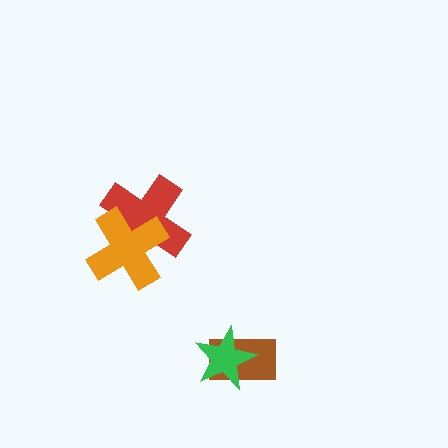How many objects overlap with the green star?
1 object overlaps with the green star.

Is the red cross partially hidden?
Yes, it is partially covered by another shape.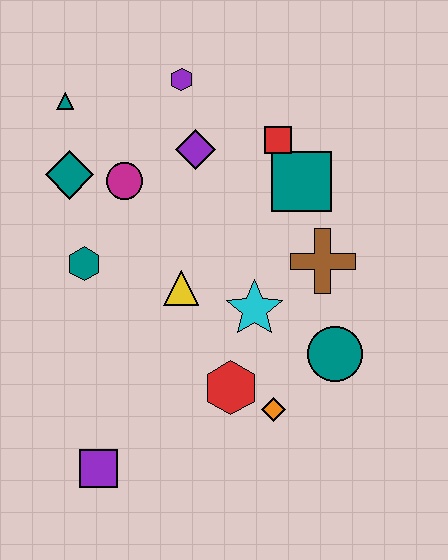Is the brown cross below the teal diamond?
Yes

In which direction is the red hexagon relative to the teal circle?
The red hexagon is to the left of the teal circle.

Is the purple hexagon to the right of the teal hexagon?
Yes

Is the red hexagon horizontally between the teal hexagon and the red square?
Yes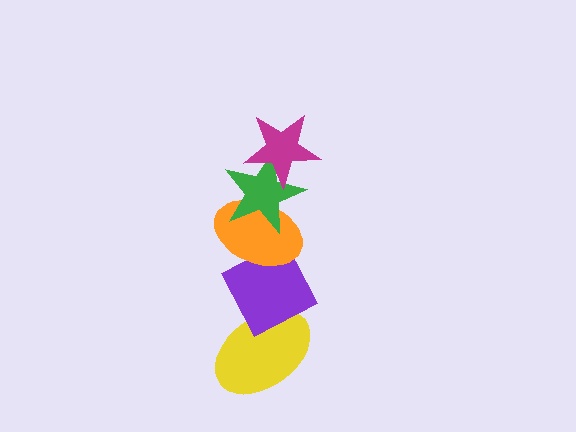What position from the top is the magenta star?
The magenta star is 1st from the top.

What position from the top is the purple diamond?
The purple diamond is 4th from the top.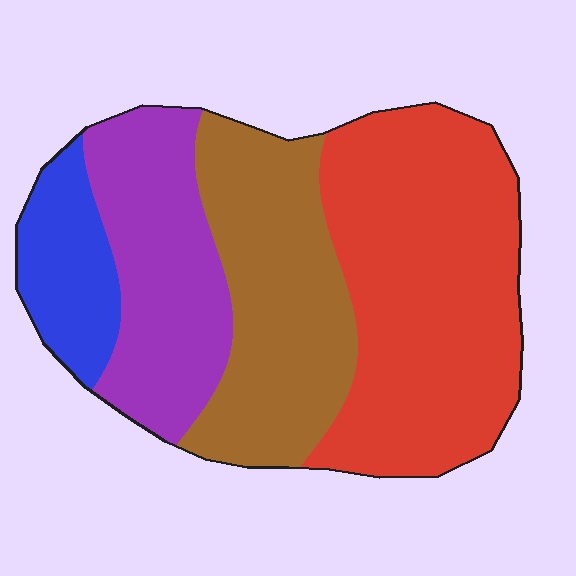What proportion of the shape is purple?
Purple takes up about one fifth (1/5) of the shape.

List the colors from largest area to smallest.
From largest to smallest: red, brown, purple, blue.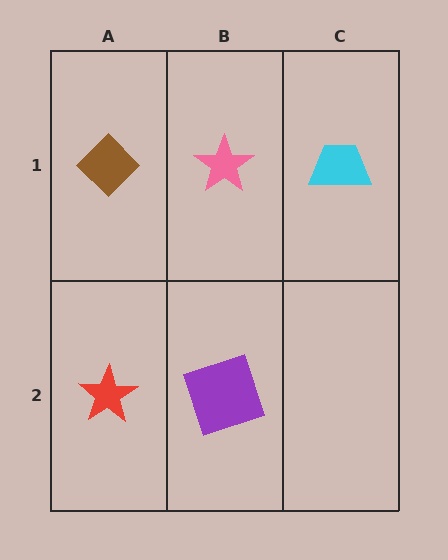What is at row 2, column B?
A purple square.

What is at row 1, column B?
A pink star.